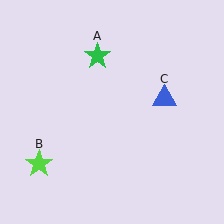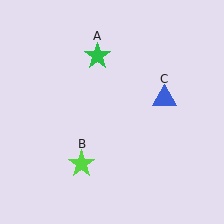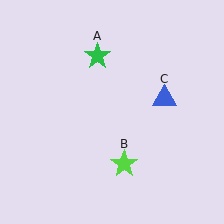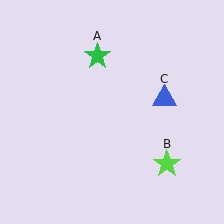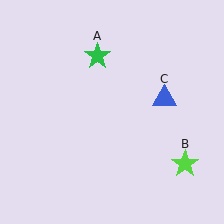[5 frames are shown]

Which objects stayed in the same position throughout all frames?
Green star (object A) and blue triangle (object C) remained stationary.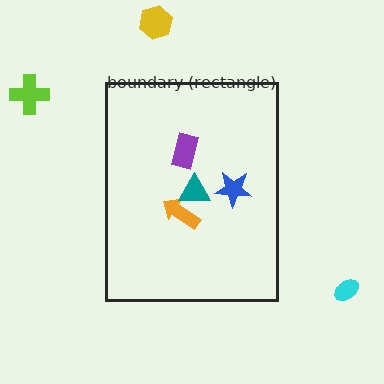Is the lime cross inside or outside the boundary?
Outside.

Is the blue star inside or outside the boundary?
Inside.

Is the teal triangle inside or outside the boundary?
Inside.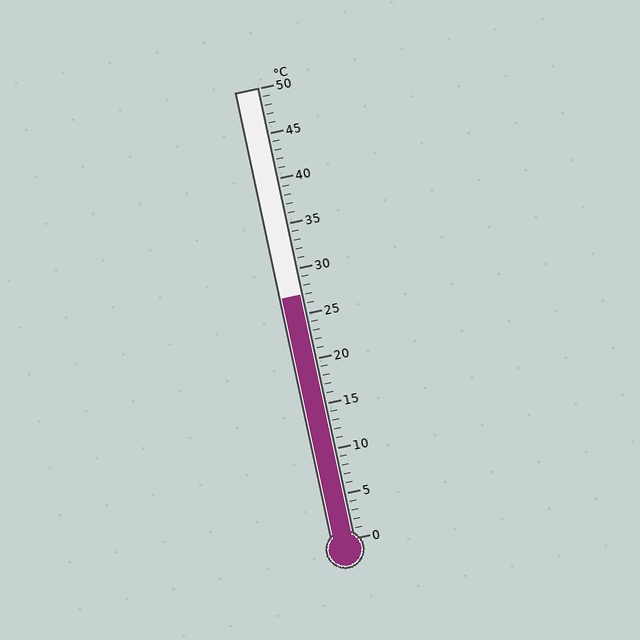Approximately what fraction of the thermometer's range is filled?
The thermometer is filled to approximately 55% of its range.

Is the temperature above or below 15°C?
The temperature is above 15°C.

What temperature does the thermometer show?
The thermometer shows approximately 27°C.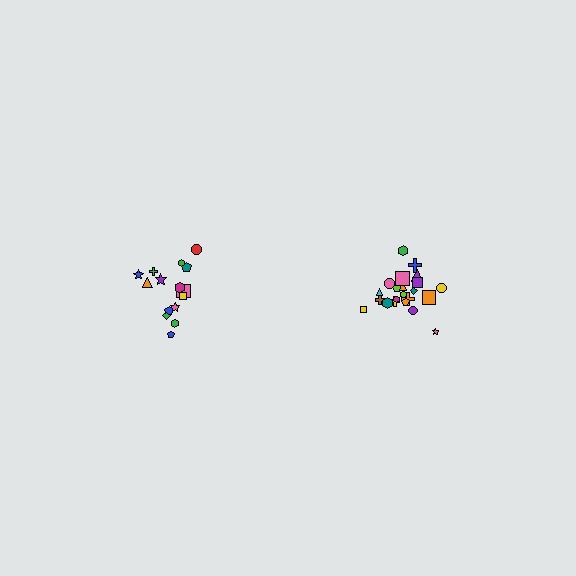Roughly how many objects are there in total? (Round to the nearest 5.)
Roughly 35 objects in total.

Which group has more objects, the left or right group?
The right group.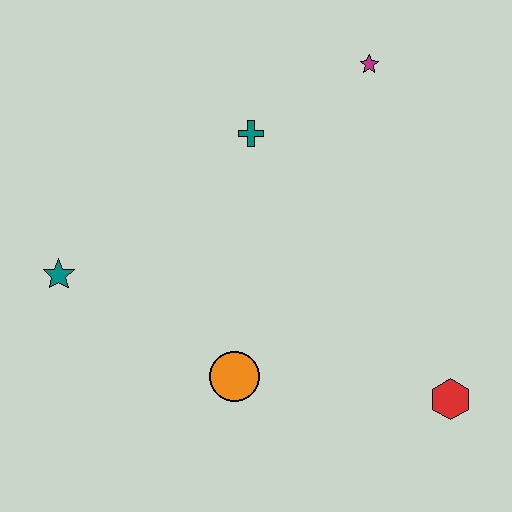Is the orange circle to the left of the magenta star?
Yes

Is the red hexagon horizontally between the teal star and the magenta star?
No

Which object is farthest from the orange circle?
The magenta star is farthest from the orange circle.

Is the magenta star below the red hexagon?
No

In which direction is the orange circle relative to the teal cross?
The orange circle is below the teal cross.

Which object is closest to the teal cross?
The magenta star is closest to the teal cross.